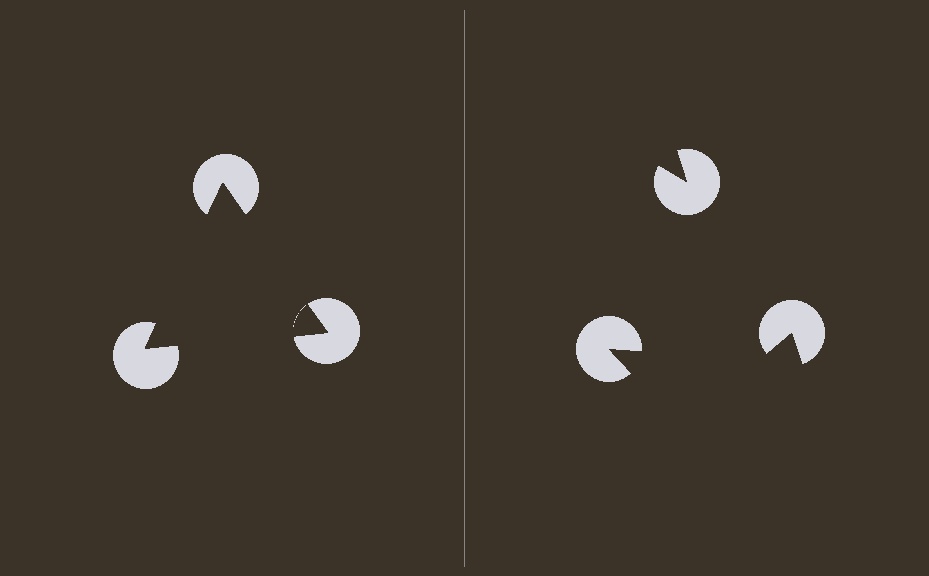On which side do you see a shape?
An illusory triangle appears on the left side. On the right side the wedge cuts are rotated, so no coherent shape forms.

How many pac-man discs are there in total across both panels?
6 — 3 on each side.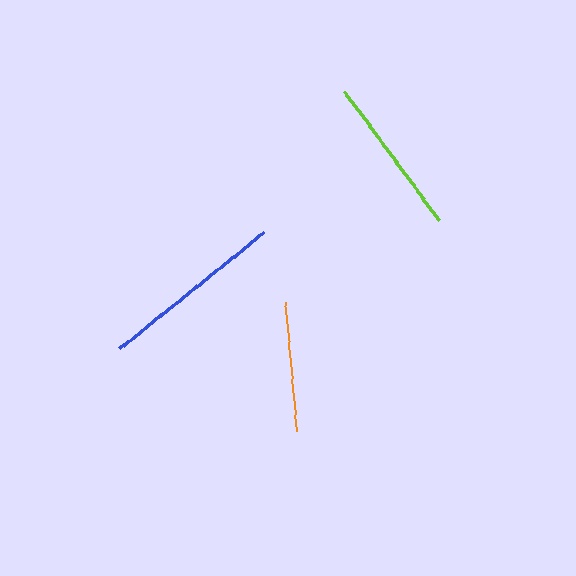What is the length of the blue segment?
The blue segment is approximately 186 pixels long.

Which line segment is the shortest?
The orange line is the shortest at approximately 130 pixels.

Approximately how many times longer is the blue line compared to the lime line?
The blue line is approximately 1.2 times the length of the lime line.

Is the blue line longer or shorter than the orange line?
The blue line is longer than the orange line.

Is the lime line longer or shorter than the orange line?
The lime line is longer than the orange line.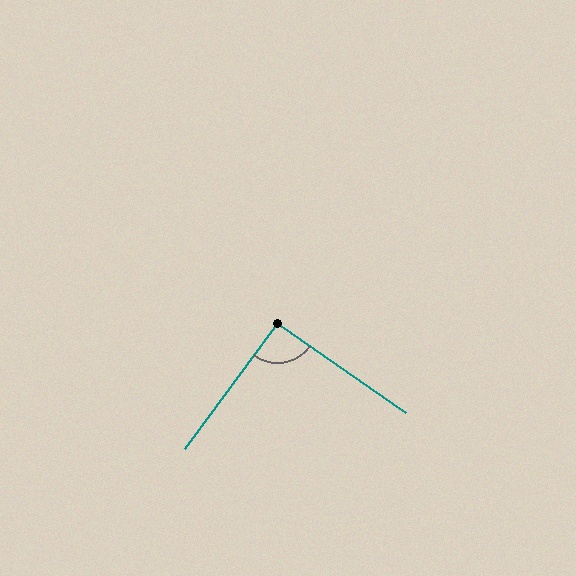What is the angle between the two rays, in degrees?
Approximately 92 degrees.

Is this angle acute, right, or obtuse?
It is approximately a right angle.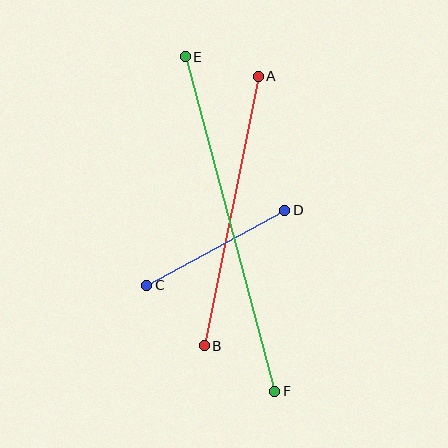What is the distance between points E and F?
The distance is approximately 347 pixels.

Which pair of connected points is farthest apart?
Points E and F are farthest apart.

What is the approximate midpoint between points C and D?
The midpoint is at approximately (216, 248) pixels.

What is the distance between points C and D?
The distance is approximately 157 pixels.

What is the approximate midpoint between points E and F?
The midpoint is at approximately (230, 224) pixels.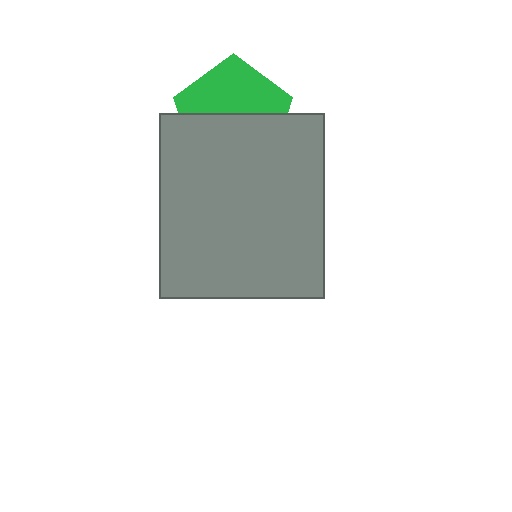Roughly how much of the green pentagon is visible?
About half of it is visible (roughly 47%).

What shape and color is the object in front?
The object in front is a gray rectangle.